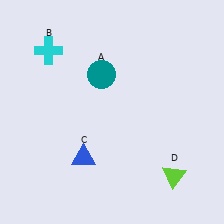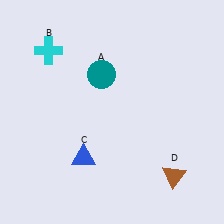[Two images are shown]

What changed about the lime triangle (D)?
In Image 1, D is lime. In Image 2, it changed to brown.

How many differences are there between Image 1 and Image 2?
There is 1 difference between the two images.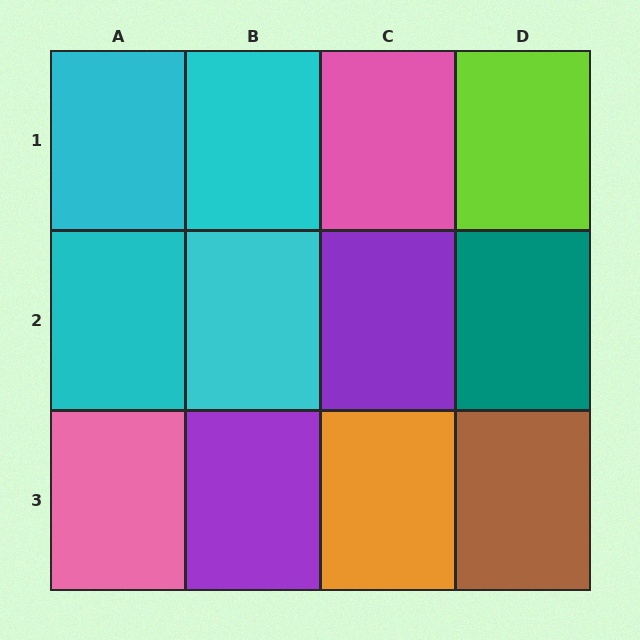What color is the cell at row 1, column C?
Pink.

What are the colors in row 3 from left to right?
Pink, purple, orange, brown.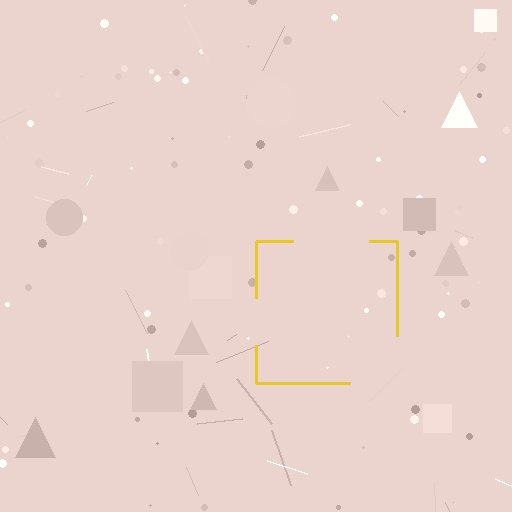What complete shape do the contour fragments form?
The contour fragments form a square.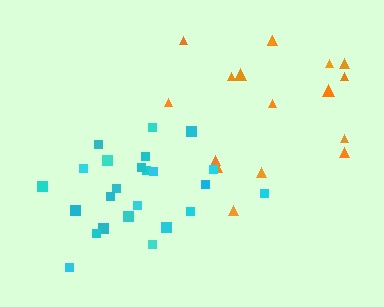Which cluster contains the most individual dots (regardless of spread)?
Cyan (24).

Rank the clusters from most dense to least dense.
cyan, orange.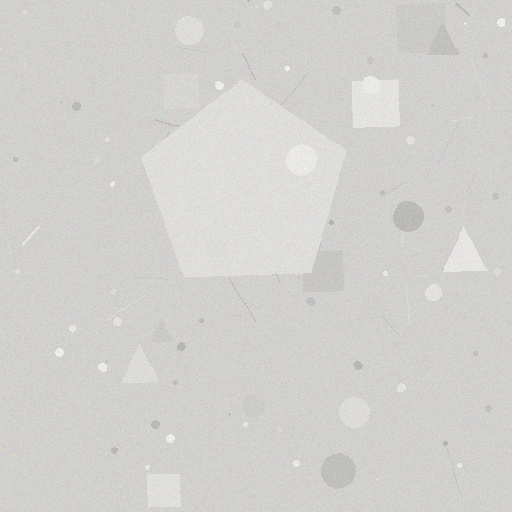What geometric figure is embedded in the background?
A pentagon is embedded in the background.